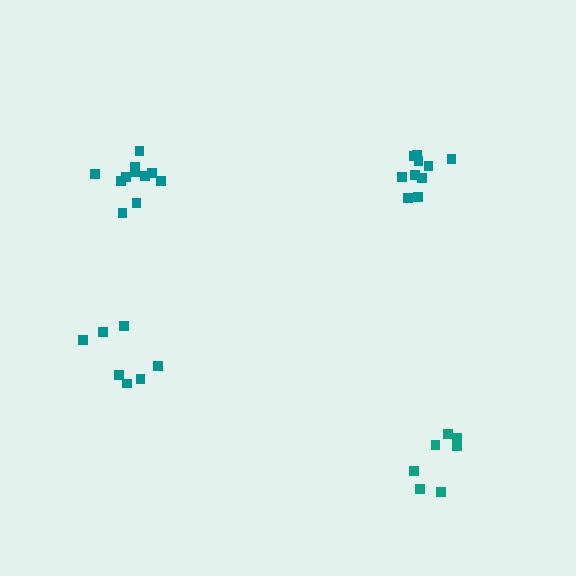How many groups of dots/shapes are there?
There are 4 groups.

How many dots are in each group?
Group 1: 7 dots, Group 2: 10 dots, Group 3: 11 dots, Group 4: 7 dots (35 total).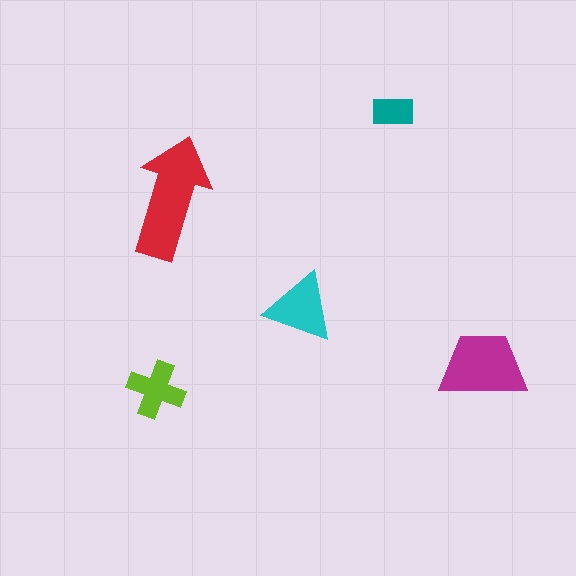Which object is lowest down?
The lime cross is bottommost.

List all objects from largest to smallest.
The red arrow, the magenta trapezoid, the cyan triangle, the lime cross, the teal rectangle.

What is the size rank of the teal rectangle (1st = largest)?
5th.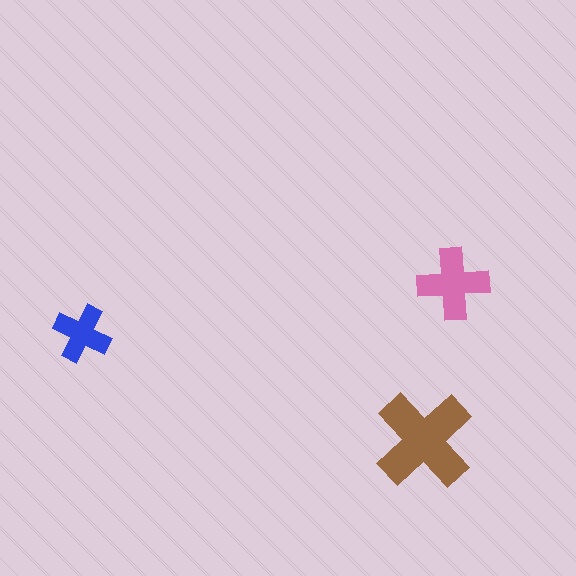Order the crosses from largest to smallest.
the brown one, the pink one, the blue one.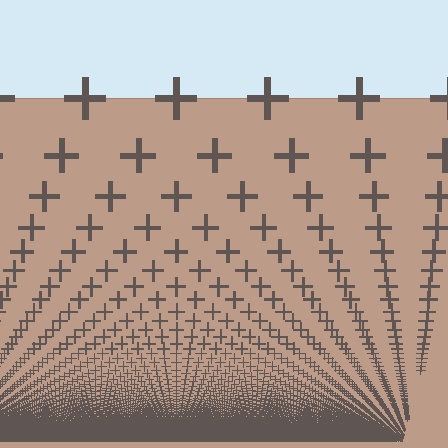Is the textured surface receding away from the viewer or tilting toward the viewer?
The surface appears to tilt toward the viewer. Texture elements get larger and sparser toward the top.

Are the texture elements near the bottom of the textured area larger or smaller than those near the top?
Smaller. The gradient is inverted — elements near the bottom are smaller and denser.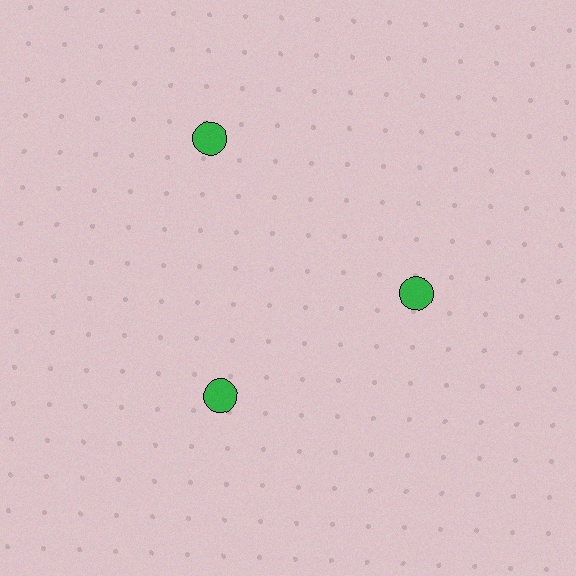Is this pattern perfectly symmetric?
No. The 3 green circles are arranged in a ring, but one element near the 11 o'clock position is pushed outward from the center, breaking the 3-fold rotational symmetry.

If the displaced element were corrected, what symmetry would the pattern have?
It would have 3-fold rotational symmetry — the pattern would map onto itself every 120 degrees.